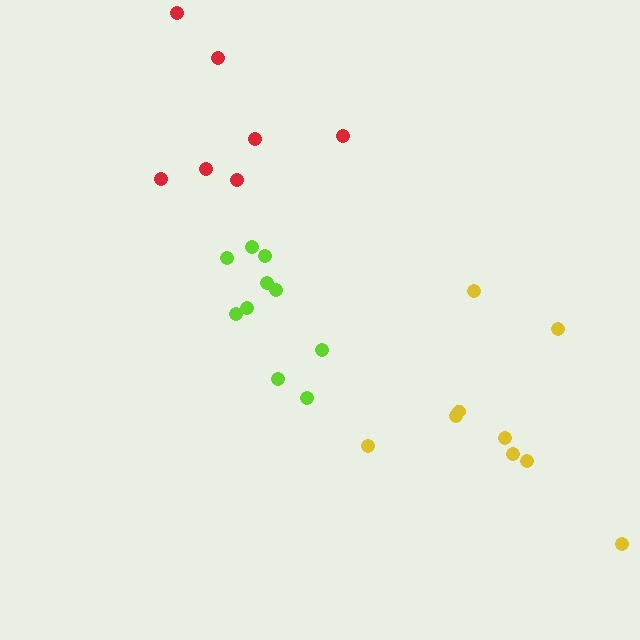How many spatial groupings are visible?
There are 3 spatial groupings.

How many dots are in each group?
Group 1: 9 dots, Group 2: 7 dots, Group 3: 10 dots (26 total).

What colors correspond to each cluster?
The clusters are colored: yellow, red, lime.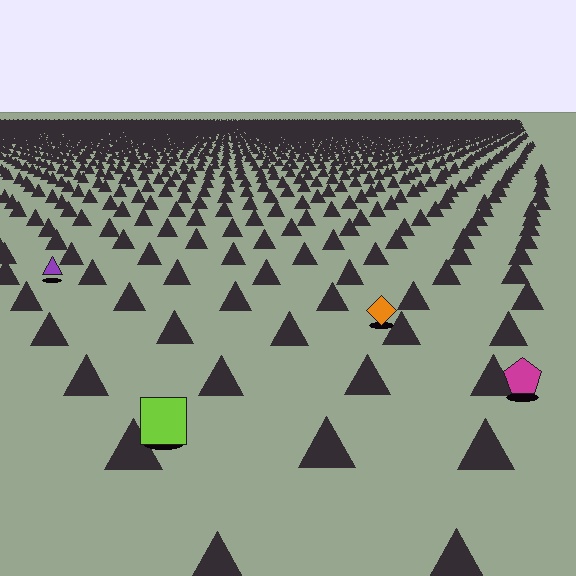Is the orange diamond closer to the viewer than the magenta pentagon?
No. The magenta pentagon is closer — you can tell from the texture gradient: the ground texture is coarser near it.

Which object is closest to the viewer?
The lime square is closest. The texture marks near it are larger and more spread out.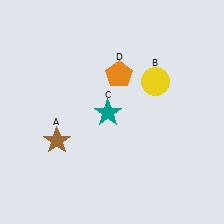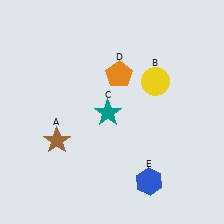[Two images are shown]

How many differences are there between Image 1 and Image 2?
There is 1 difference between the two images.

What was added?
A blue hexagon (E) was added in Image 2.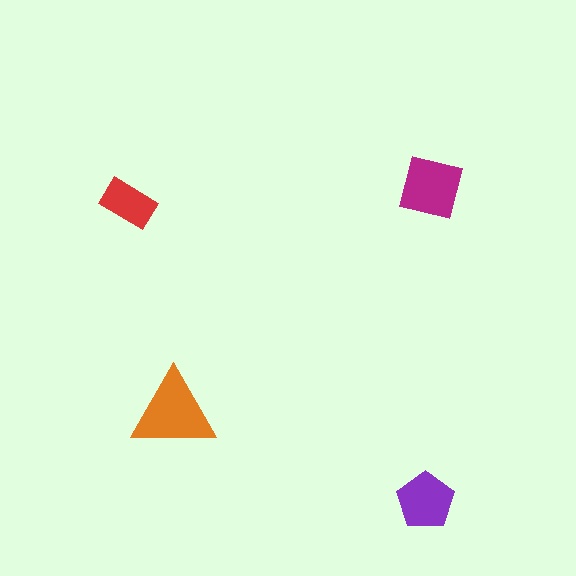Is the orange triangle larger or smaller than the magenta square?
Larger.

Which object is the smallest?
The red rectangle.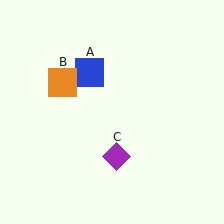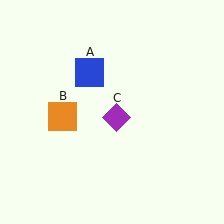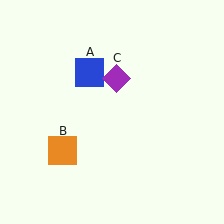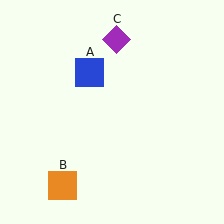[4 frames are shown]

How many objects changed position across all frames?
2 objects changed position: orange square (object B), purple diamond (object C).